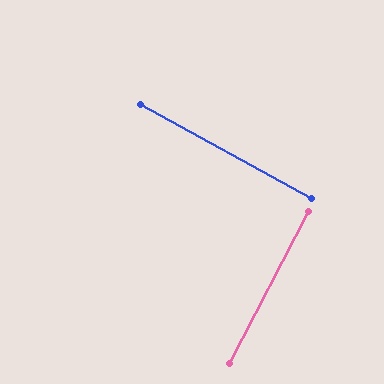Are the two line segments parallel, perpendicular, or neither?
Perpendicular — they meet at approximately 89°.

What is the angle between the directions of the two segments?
Approximately 89 degrees.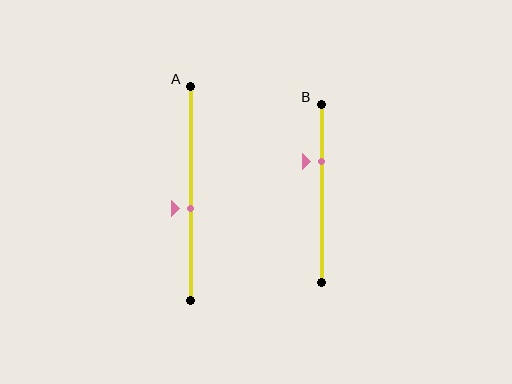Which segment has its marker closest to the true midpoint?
Segment A has its marker closest to the true midpoint.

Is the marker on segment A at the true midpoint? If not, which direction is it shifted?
No, the marker on segment A is shifted downward by about 7% of the segment length.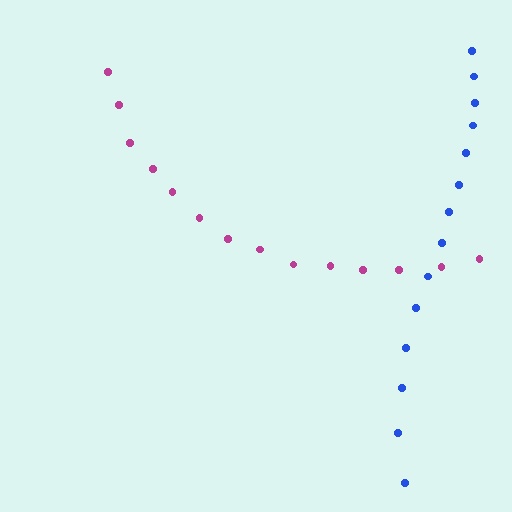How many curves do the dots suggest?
There are 2 distinct paths.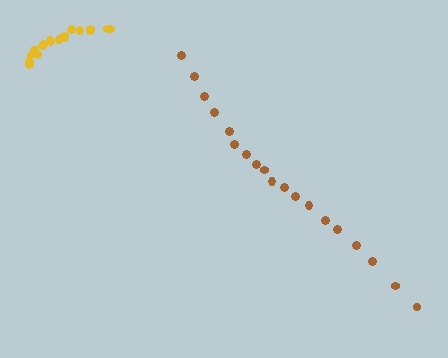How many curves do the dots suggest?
There are 2 distinct paths.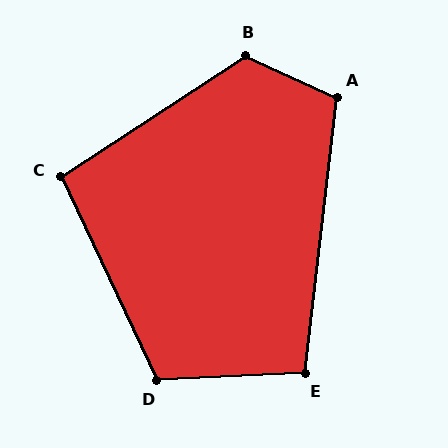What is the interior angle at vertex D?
Approximately 113 degrees (obtuse).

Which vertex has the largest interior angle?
B, at approximately 122 degrees.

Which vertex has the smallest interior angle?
C, at approximately 98 degrees.